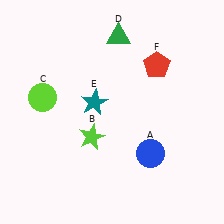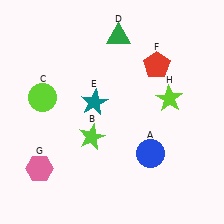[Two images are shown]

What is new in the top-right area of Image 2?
A lime star (H) was added in the top-right area of Image 2.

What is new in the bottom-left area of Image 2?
A pink hexagon (G) was added in the bottom-left area of Image 2.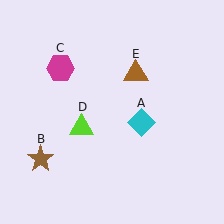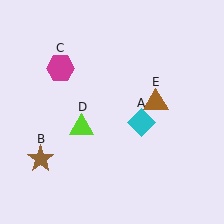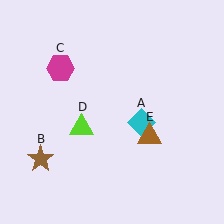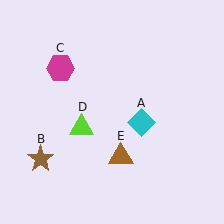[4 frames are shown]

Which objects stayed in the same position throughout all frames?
Cyan diamond (object A) and brown star (object B) and magenta hexagon (object C) and lime triangle (object D) remained stationary.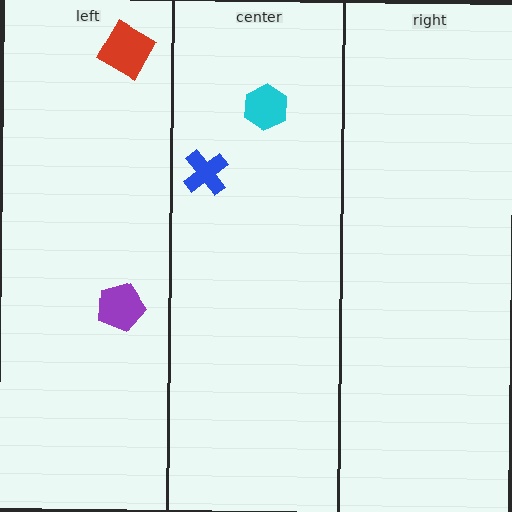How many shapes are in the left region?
2.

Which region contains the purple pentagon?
The left region.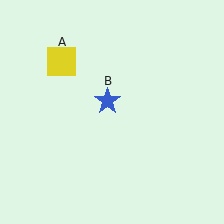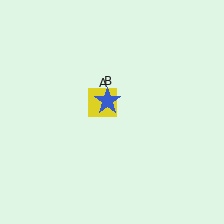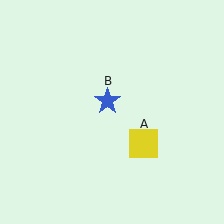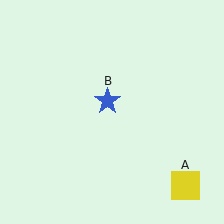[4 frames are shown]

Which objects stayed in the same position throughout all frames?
Blue star (object B) remained stationary.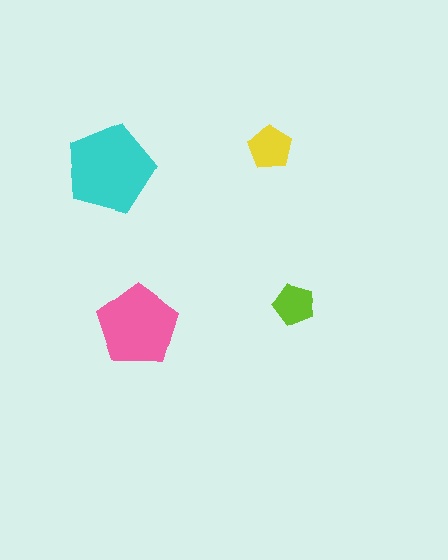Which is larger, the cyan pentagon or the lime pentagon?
The cyan one.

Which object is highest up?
The yellow pentagon is topmost.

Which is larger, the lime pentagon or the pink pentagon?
The pink one.